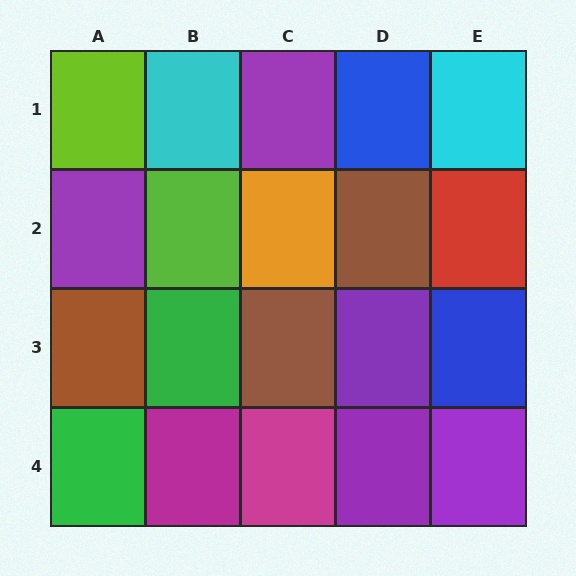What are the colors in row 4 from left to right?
Green, magenta, magenta, purple, purple.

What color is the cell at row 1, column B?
Cyan.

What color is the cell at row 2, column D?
Brown.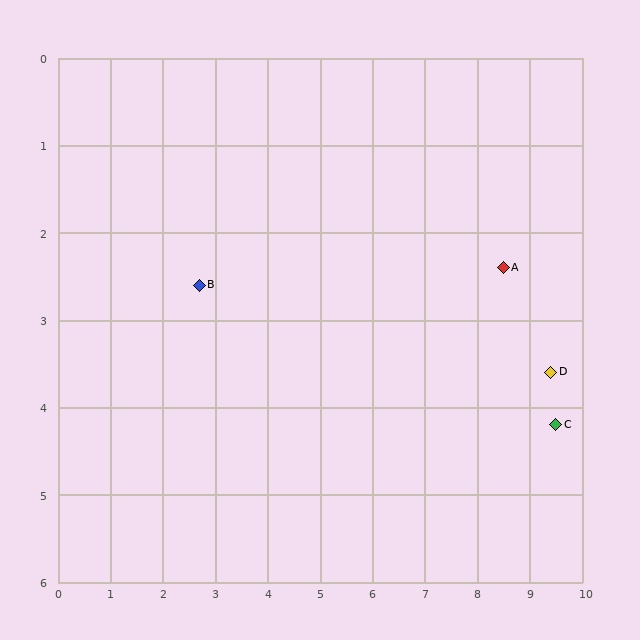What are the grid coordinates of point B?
Point B is at approximately (2.7, 2.6).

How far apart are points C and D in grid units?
Points C and D are about 0.6 grid units apart.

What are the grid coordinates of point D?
Point D is at approximately (9.4, 3.6).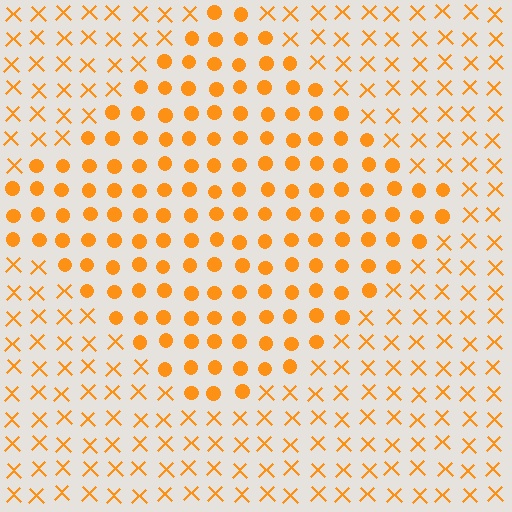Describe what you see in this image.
The image is filled with small orange elements arranged in a uniform grid. A diamond-shaped region contains circles, while the surrounding area contains X marks. The boundary is defined purely by the change in element shape.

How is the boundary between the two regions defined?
The boundary is defined by a change in element shape: circles inside vs. X marks outside. All elements share the same color and spacing.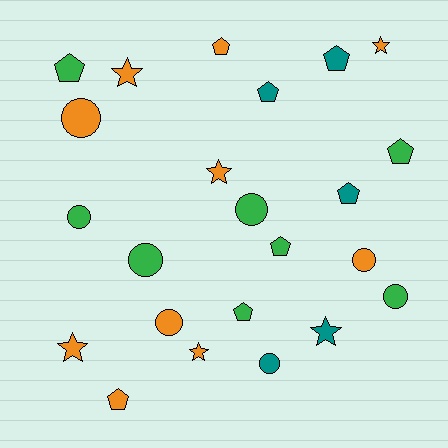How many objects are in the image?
There are 23 objects.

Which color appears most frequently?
Orange, with 10 objects.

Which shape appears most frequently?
Pentagon, with 9 objects.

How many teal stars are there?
There is 1 teal star.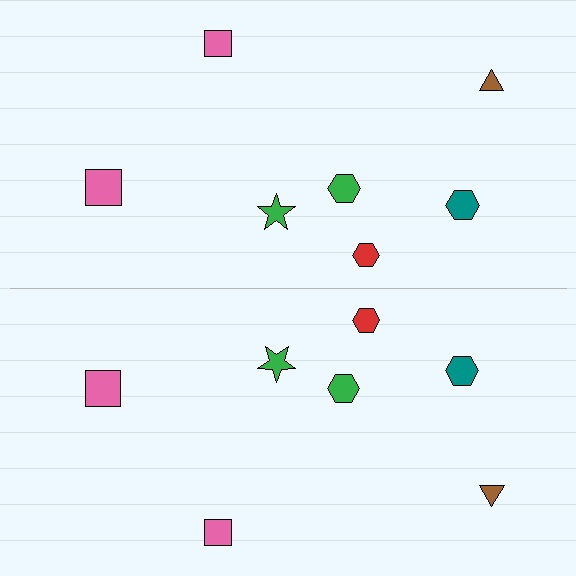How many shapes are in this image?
There are 14 shapes in this image.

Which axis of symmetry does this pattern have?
The pattern has a horizontal axis of symmetry running through the center of the image.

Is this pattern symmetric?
Yes, this pattern has bilateral (reflection) symmetry.